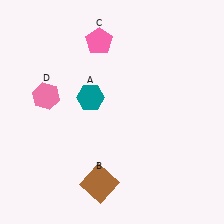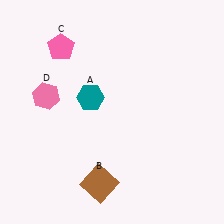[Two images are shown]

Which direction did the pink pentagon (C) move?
The pink pentagon (C) moved left.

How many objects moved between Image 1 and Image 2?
1 object moved between the two images.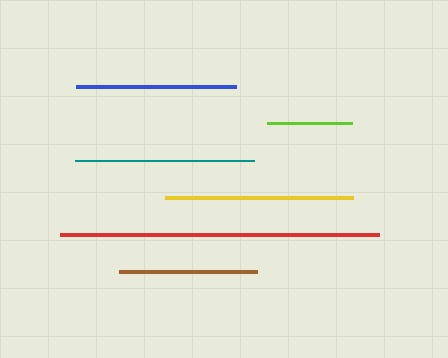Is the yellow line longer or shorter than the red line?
The red line is longer than the yellow line.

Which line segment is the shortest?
The lime line is the shortest at approximately 84 pixels.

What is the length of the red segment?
The red segment is approximately 318 pixels long.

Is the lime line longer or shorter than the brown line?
The brown line is longer than the lime line.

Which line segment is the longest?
The red line is the longest at approximately 318 pixels.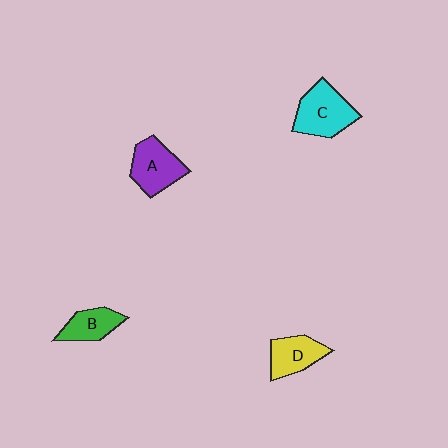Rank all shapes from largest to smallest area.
From largest to smallest: C (cyan), A (purple), D (yellow), B (green).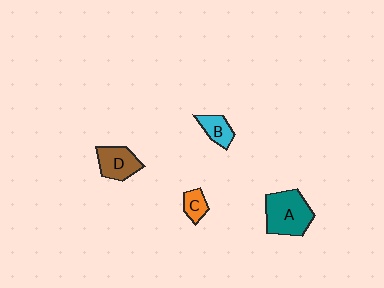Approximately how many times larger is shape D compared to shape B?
Approximately 1.4 times.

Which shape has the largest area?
Shape A (teal).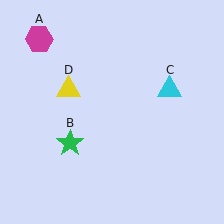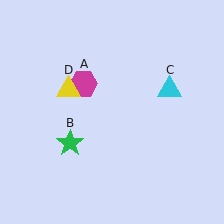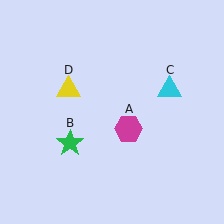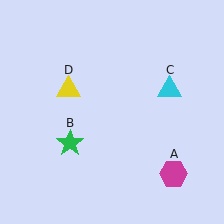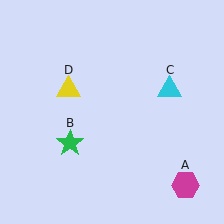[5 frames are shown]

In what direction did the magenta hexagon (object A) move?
The magenta hexagon (object A) moved down and to the right.